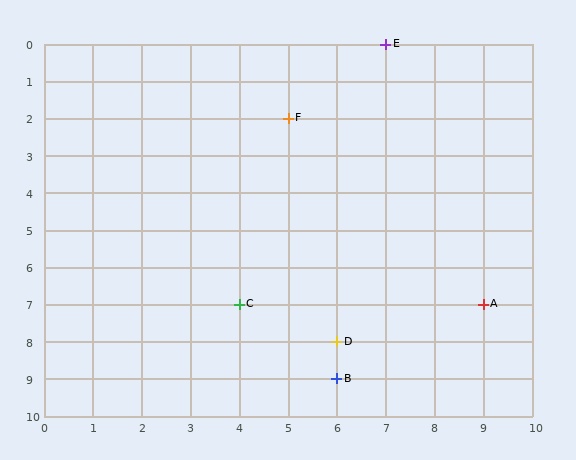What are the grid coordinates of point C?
Point C is at grid coordinates (4, 7).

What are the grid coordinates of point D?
Point D is at grid coordinates (6, 8).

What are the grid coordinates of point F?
Point F is at grid coordinates (5, 2).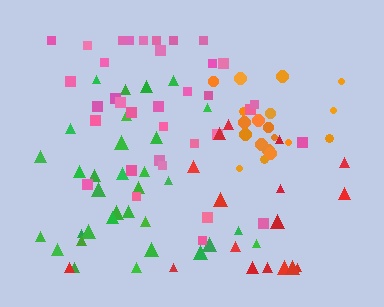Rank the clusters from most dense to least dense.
orange, green, pink, red.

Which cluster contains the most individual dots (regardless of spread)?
Pink (35).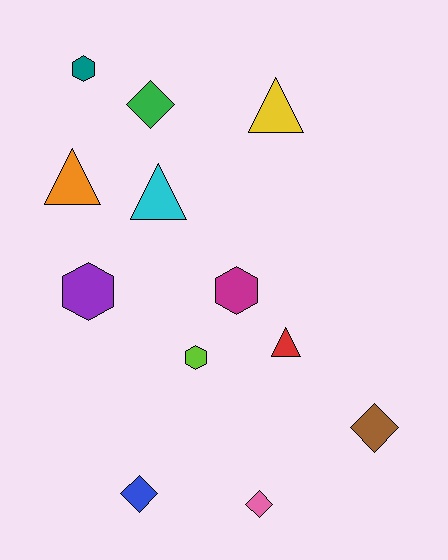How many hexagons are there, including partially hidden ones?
There are 4 hexagons.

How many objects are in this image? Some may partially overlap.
There are 12 objects.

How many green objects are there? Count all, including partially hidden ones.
There is 1 green object.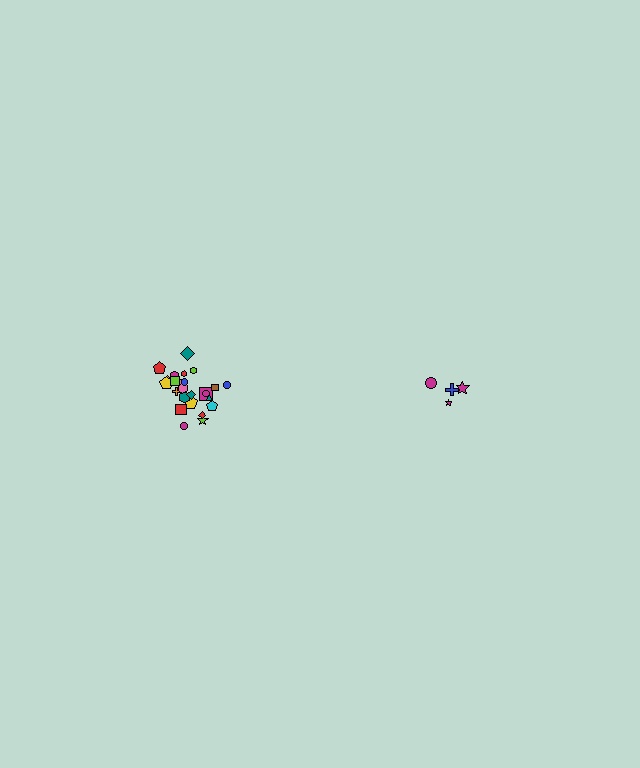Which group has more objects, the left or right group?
The left group.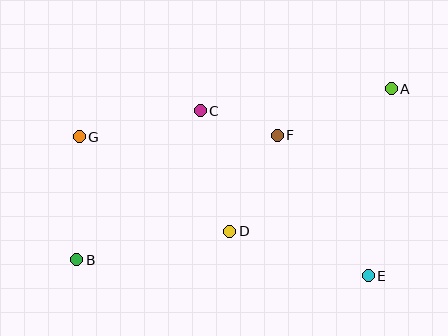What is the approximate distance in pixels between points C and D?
The distance between C and D is approximately 124 pixels.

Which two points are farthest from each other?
Points A and B are farthest from each other.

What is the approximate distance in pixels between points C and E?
The distance between C and E is approximately 235 pixels.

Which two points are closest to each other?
Points C and F are closest to each other.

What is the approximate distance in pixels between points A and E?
The distance between A and E is approximately 189 pixels.